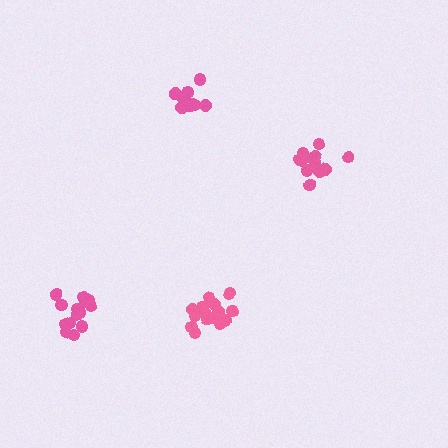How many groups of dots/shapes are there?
There are 4 groups.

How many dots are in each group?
Group 1: 16 dots, Group 2: 11 dots, Group 3: 12 dots, Group 4: 15 dots (54 total).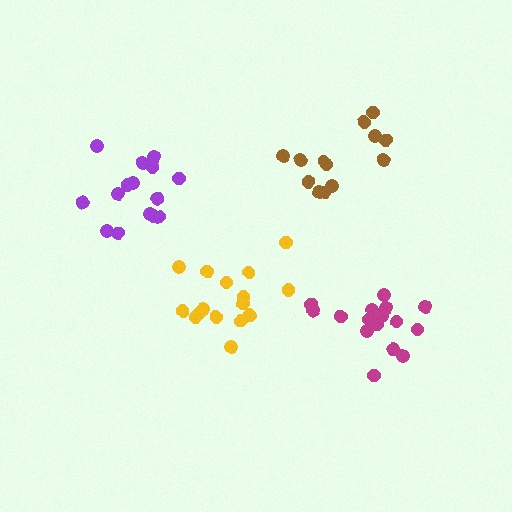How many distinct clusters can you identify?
There are 4 distinct clusters.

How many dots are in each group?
Group 1: 16 dots, Group 2: 13 dots, Group 3: 15 dots, Group 4: 16 dots (60 total).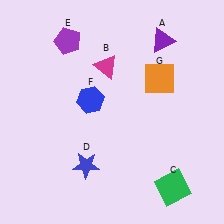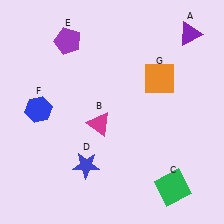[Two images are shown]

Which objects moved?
The objects that moved are: the purple triangle (A), the magenta triangle (B), the blue hexagon (F).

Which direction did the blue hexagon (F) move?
The blue hexagon (F) moved left.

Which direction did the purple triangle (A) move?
The purple triangle (A) moved right.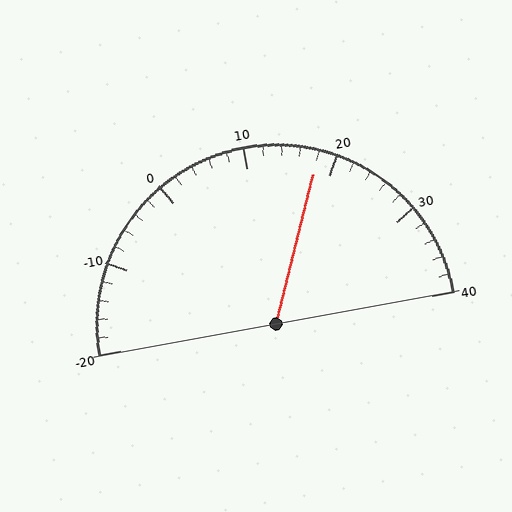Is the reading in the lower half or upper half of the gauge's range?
The reading is in the upper half of the range (-20 to 40).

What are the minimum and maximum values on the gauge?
The gauge ranges from -20 to 40.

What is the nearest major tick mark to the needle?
The nearest major tick mark is 20.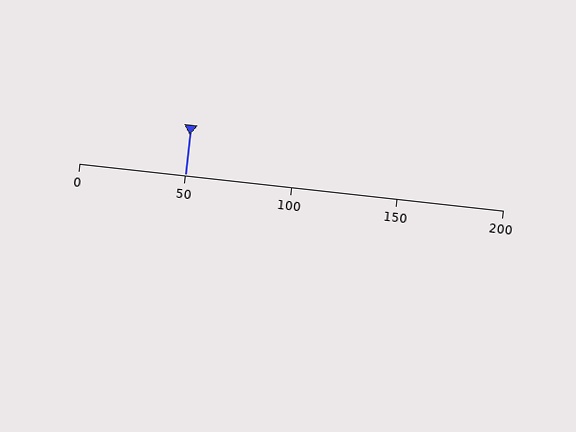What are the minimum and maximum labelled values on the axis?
The axis runs from 0 to 200.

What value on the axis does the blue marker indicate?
The marker indicates approximately 50.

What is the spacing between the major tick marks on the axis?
The major ticks are spaced 50 apart.